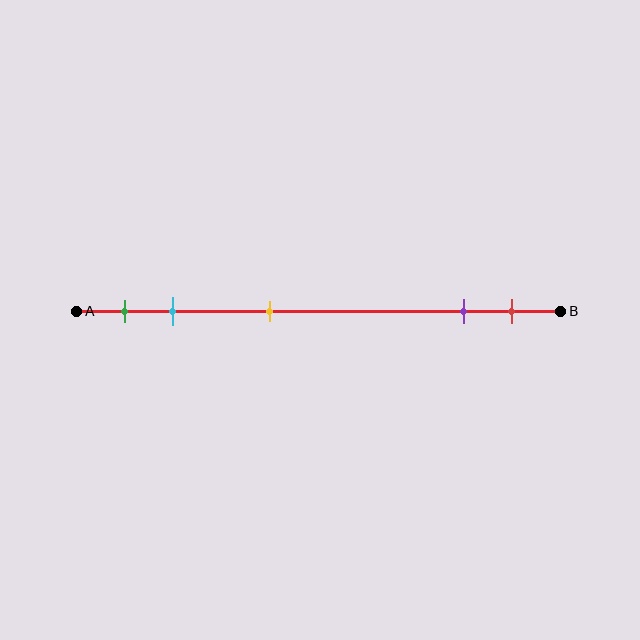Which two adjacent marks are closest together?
The purple and red marks are the closest adjacent pair.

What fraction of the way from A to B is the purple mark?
The purple mark is approximately 80% (0.8) of the way from A to B.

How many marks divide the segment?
There are 5 marks dividing the segment.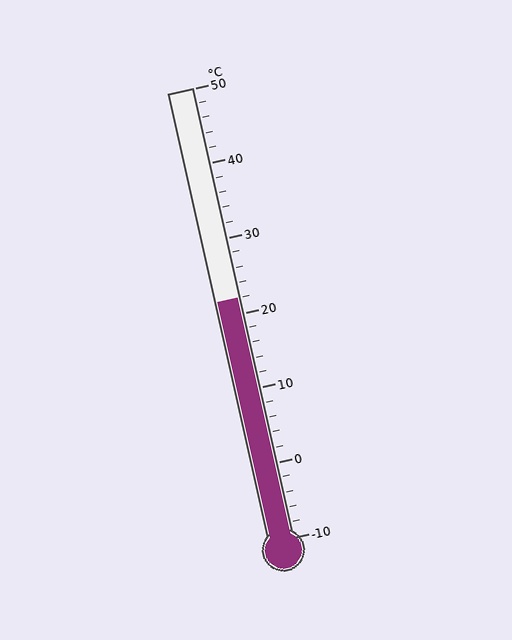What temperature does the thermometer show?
The thermometer shows approximately 22°C.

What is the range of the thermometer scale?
The thermometer scale ranges from -10°C to 50°C.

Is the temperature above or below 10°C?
The temperature is above 10°C.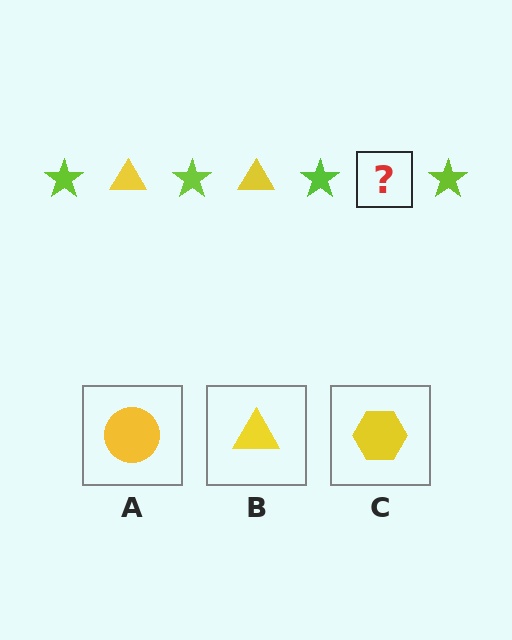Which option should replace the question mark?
Option B.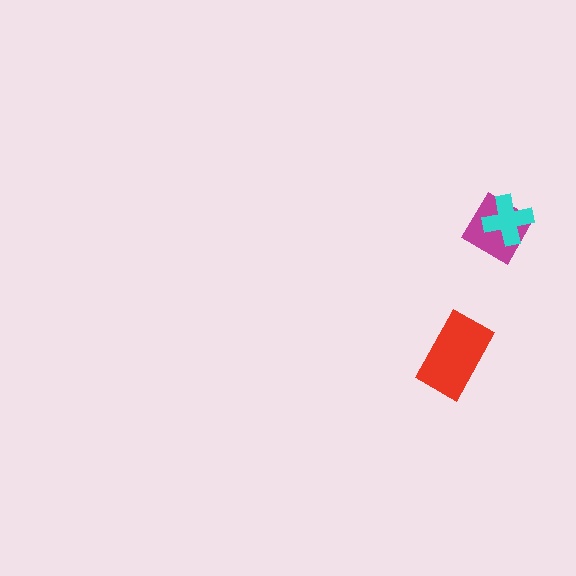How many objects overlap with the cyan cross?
1 object overlaps with the cyan cross.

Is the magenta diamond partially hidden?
Yes, it is partially covered by another shape.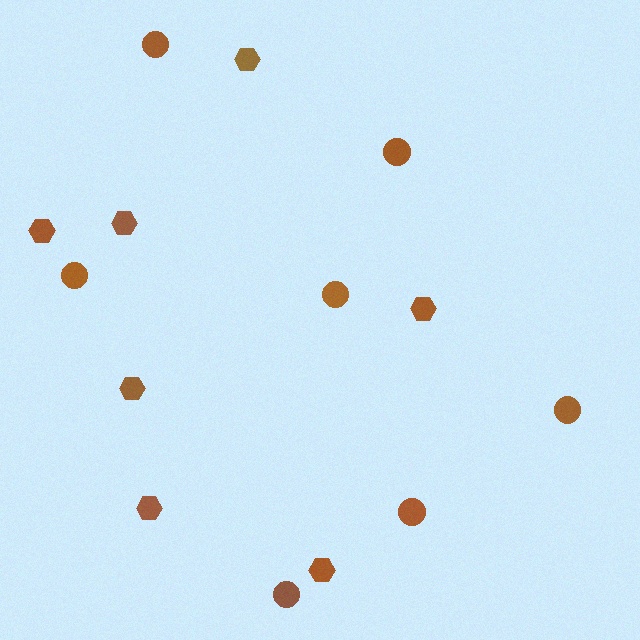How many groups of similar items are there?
There are 2 groups: one group of hexagons (7) and one group of circles (7).